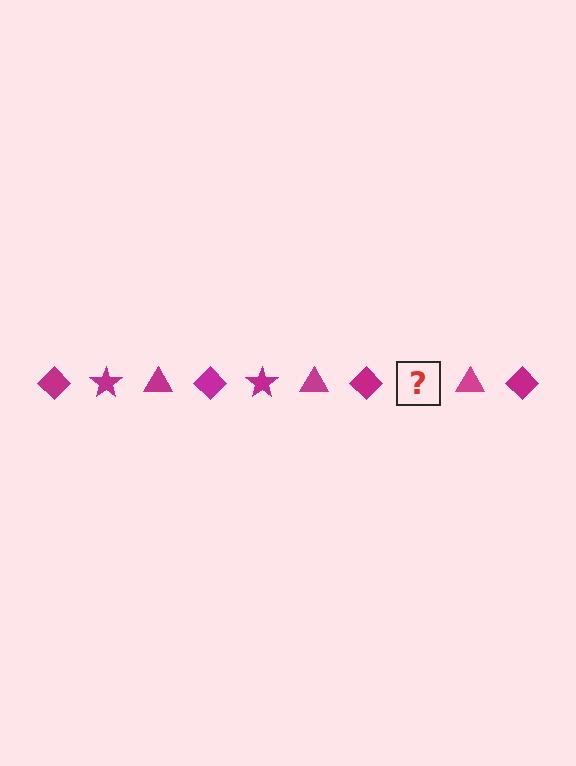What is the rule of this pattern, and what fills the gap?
The rule is that the pattern cycles through diamond, star, triangle shapes in magenta. The gap should be filled with a magenta star.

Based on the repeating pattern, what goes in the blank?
The blank should be a magenta star.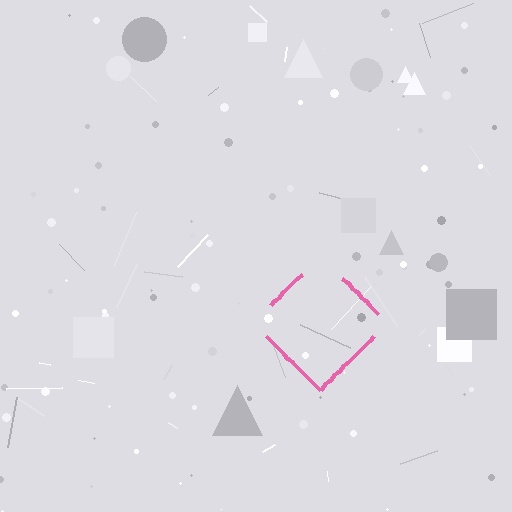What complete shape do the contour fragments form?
The contour fragments form a diamond.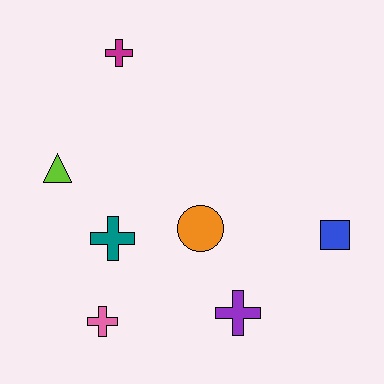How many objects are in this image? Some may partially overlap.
There are 7 objects.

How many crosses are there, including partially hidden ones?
There are 4 crosses.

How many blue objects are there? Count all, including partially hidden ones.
There is 1 blue object.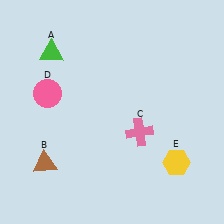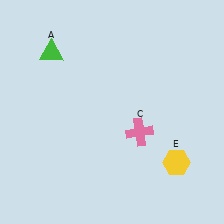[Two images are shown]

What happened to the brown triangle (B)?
The brown triangle (B) was removed in Image 2. It was in the bottom-left area of Image 1.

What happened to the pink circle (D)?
The pink circle (D) was removed in Image 2. It was in the top-left area of Image 1.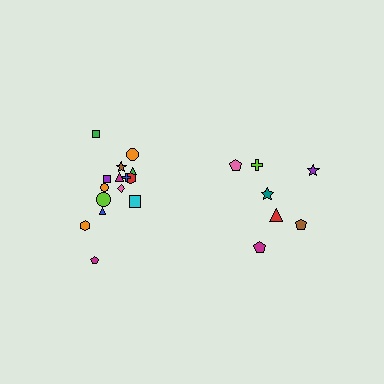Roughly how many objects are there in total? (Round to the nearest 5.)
Roughly 20 objects in total.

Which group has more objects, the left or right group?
The left group.